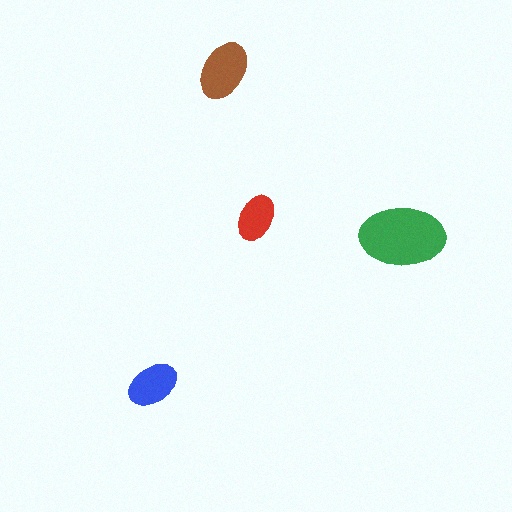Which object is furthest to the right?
The green ellipse is rightmost.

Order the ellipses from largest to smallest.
the green one, the brown one, the blue one, the red one.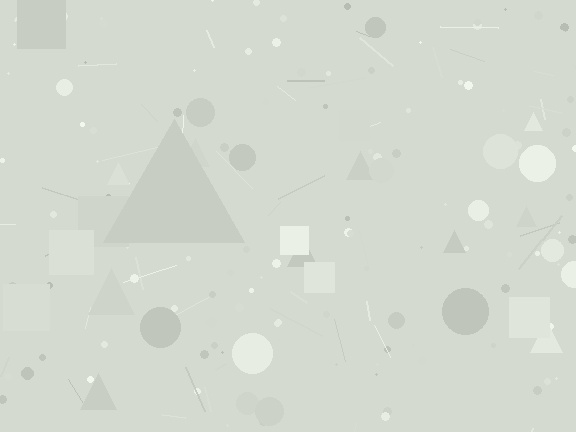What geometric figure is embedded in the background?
A triangle is embedded in the background.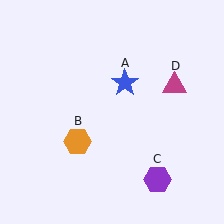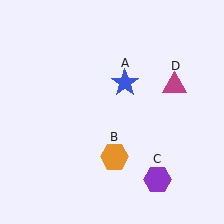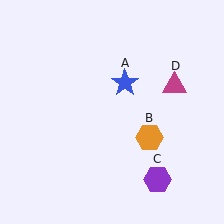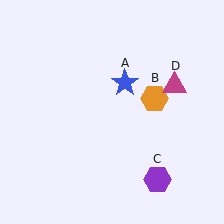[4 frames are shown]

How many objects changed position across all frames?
1 object changed position: orange hexagon (object B).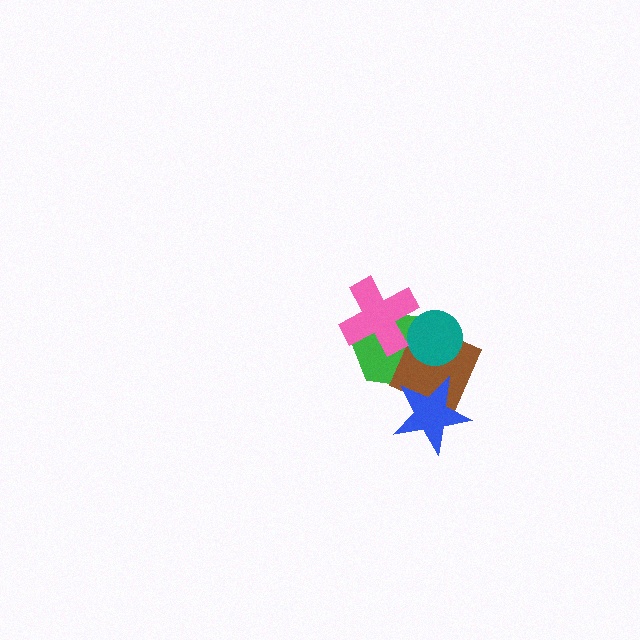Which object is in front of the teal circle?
The pink cross is in front of the teal circle.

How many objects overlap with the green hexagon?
3 objects overlap with the green hexagon.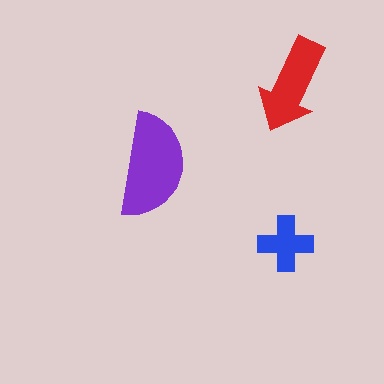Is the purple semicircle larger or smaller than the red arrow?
Larger.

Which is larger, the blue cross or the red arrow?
The red arrow.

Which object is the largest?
The purple semicircle.